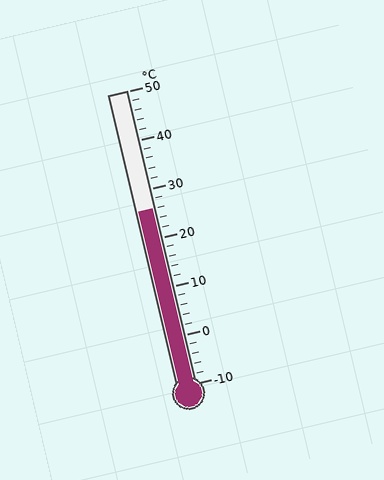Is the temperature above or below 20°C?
The temperature is above 20°C.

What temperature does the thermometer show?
The thermometer shows approximately 26°C.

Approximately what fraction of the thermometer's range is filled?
The thermometer is filled to approximately 60% of its range.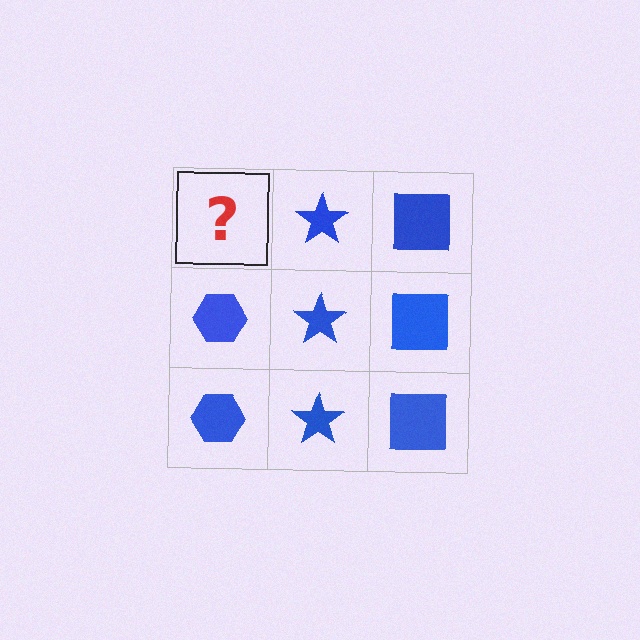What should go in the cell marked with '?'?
The missing cell should contain a blue hexagon.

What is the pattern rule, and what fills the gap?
The rule is that each column has a consistent shape. The gap should be filled with a blue hexagon.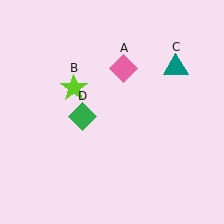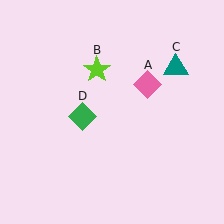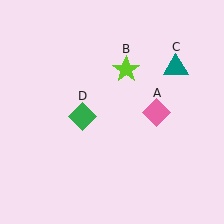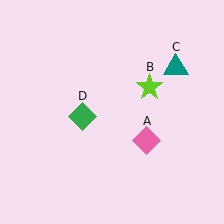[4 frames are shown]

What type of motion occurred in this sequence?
The pink diamond (object A), lime star (object B) rotated clockwise around the center of the scene.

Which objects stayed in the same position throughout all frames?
Teal triangle (object C) and green diamond (object D) remained stationary.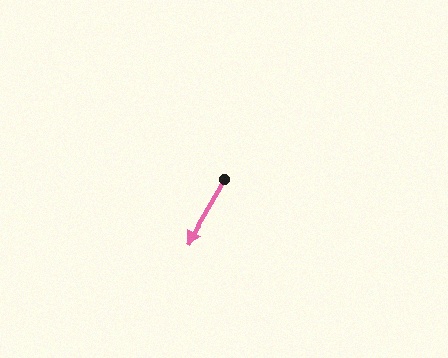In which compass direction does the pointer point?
Southwest.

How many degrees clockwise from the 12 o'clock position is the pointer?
Approximately 210 degrees.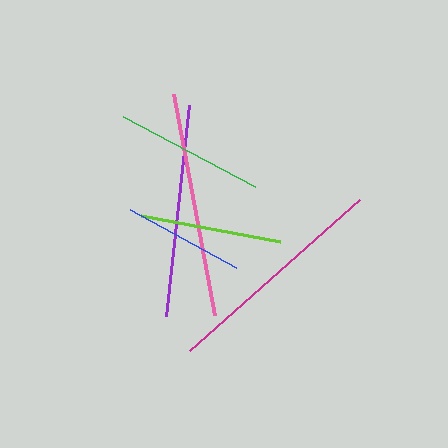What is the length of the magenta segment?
The magenta segment is approximately 228 pixels long.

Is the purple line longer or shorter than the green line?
The purple line is longer than the green line.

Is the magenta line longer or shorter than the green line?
The magenta line is longer than the green line.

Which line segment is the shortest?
The blue line is the shortest at approximately 121 pixels.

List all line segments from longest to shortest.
From longest to shortest: magenta, pink, purple, green, lime, blue.